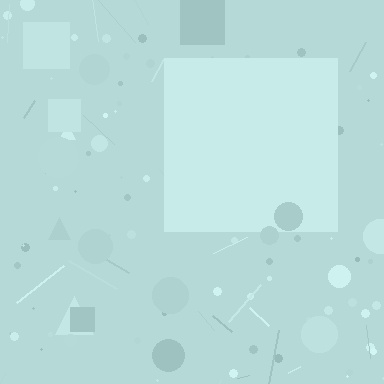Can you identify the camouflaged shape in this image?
The camouflaged shape is a square.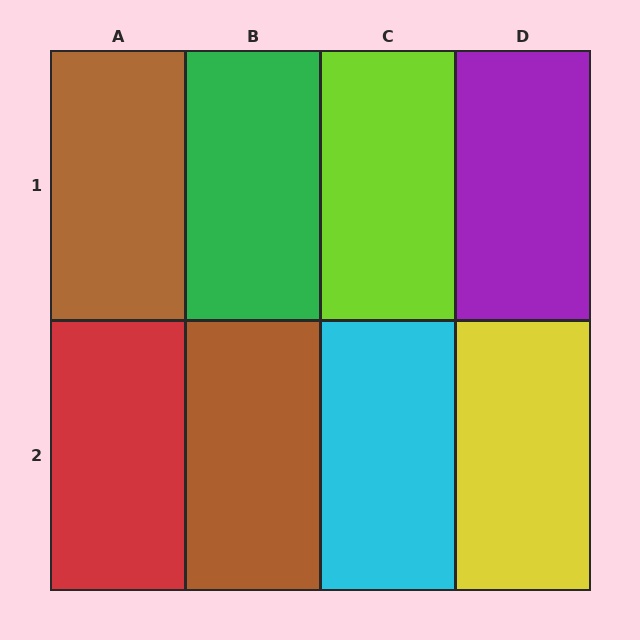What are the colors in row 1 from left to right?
Brown, green, lime, purple.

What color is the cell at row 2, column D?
Yellow.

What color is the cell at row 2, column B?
Brown.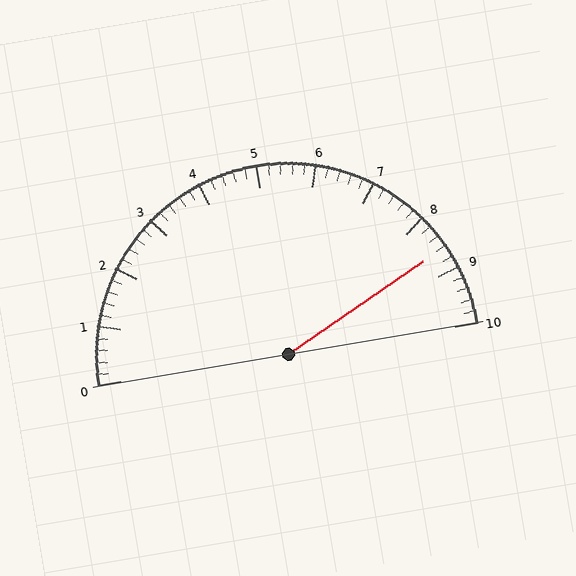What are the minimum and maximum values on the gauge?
The gauge ranges from 0 to 10.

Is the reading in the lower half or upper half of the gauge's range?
The reading is in the upper half of the range (0 to 10).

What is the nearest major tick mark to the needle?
The nearest major tick mark is 9.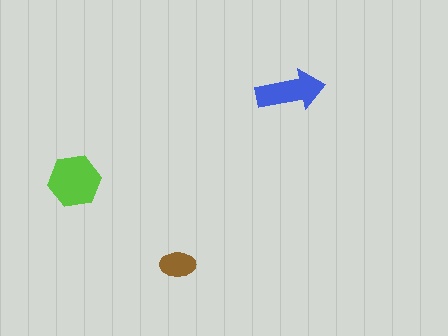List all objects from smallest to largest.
The brown ellipse, the blue arrow, the lime hexagon.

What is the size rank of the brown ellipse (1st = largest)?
3rd.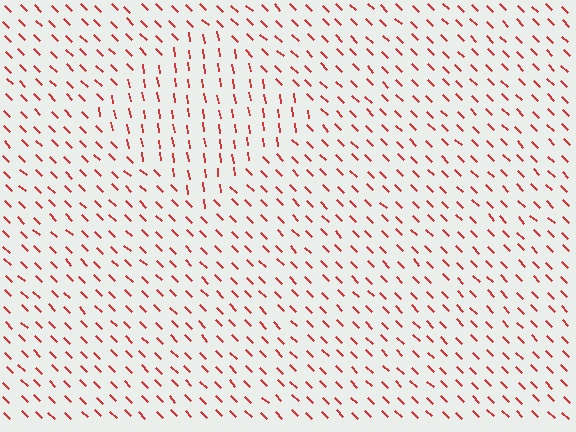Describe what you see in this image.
The image is filled with small red line segments. A diamond region in the image has lines oriented differently from the surrounding lines, creating a visible texture boundary.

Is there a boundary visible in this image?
Yes, there is a texture boundary formed by a change in line orientation.